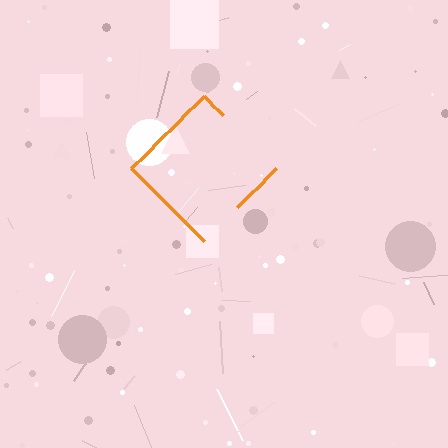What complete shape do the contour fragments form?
The contour fragments form a diamond.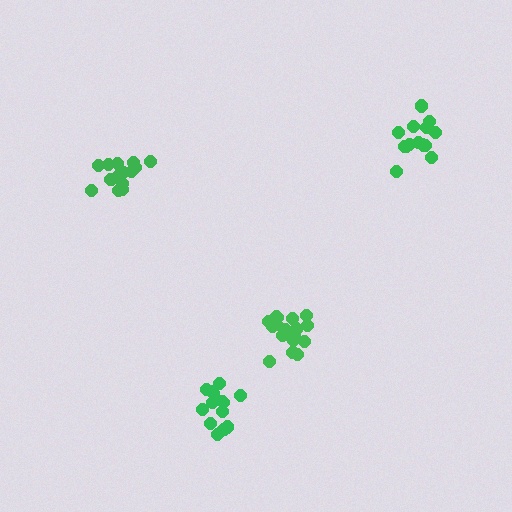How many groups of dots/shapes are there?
There are 4 groups.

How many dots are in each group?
Group 1: 14 dots, Group 2: 15 dots, Group 3: 18 dots, Group 4: 14 dots (61 total).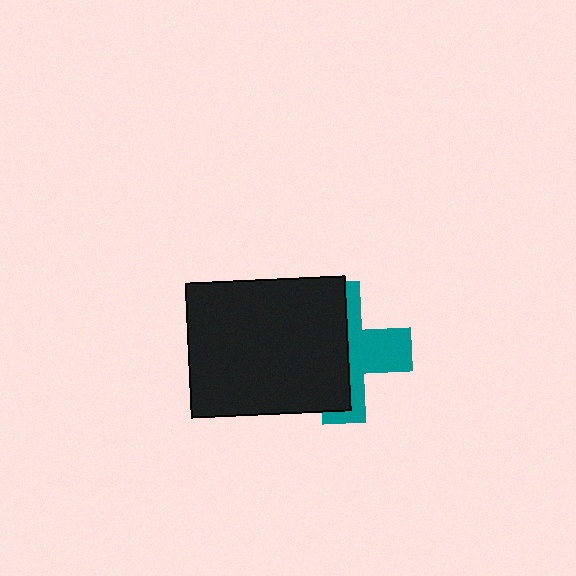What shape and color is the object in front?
The object in front is a black rectangle.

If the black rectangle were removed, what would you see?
You would see the complete teal cross.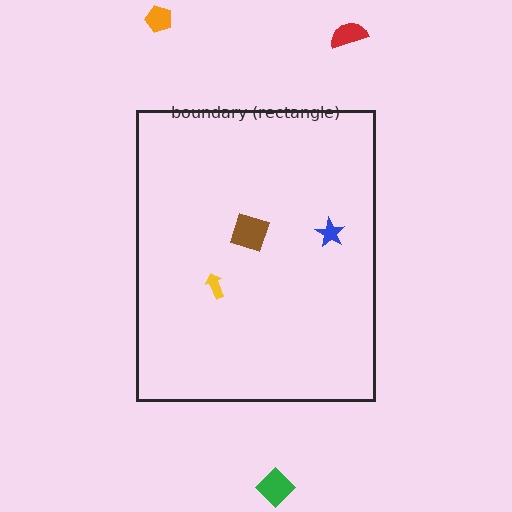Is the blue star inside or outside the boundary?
Inside.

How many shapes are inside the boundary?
3 inside, 3 outside.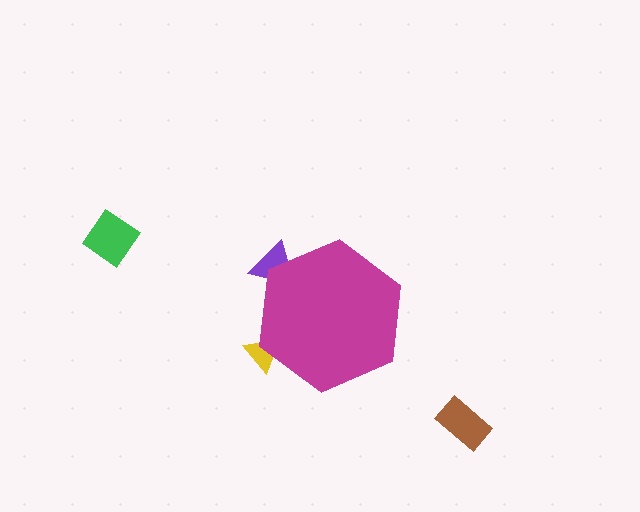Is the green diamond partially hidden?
No, the green diamond is fully visible.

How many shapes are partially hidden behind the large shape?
2 shapes are partially hidden.